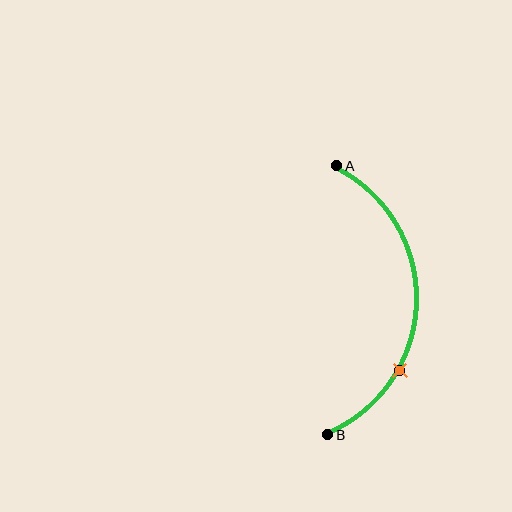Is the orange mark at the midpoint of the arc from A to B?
No. The orange mark lies on the arc but is closer to endpoint B. The arc midpoint would be at the point on the curve equidistant along the arc from both A and B.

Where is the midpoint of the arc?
The arc midpoint is the point on the curve farthest from the straight line joining A and B. It sits to the right of that line.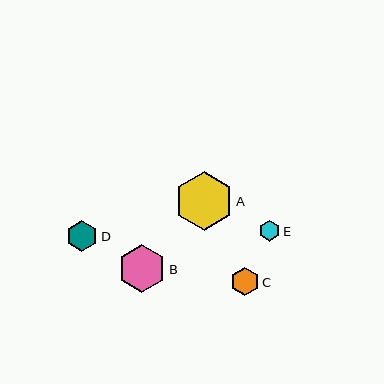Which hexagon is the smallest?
Hexagon E is the smallest with a size of approximately 21 pixels.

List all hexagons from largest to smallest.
From largest to smallest: A, B, D, C, E.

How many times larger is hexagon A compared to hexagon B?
Hexagon A is approximately 1.2 times the size of hexagon B.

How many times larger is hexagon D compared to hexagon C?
Hexagon D is approximately 1.1 times the size of hexagon C.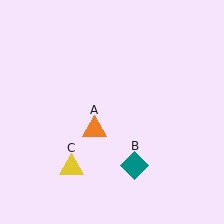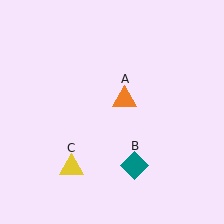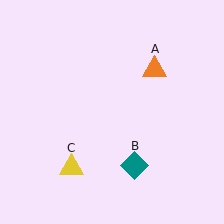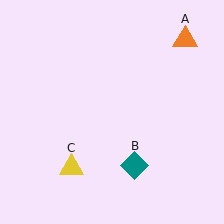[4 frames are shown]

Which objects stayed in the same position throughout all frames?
Teal diamond (object B) and yellow triangle (object C) remained stationary.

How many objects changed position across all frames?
1 object changed position: orange triangle (object A).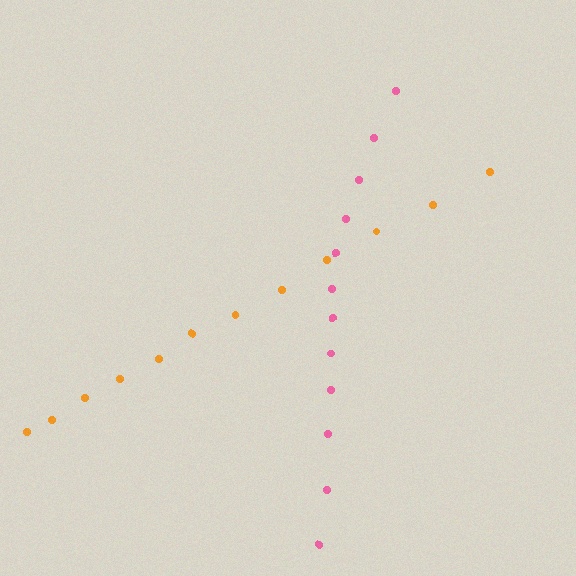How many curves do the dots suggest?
There are 2 distinct paths.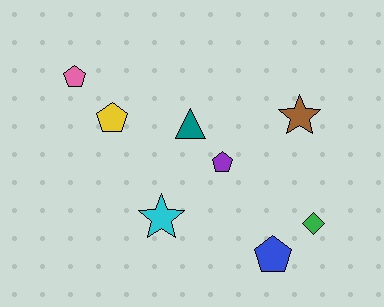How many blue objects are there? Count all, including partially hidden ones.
There is 1 blue object.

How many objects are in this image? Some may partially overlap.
There are 8 objects.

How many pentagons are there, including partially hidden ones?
There are 4 pentagons.